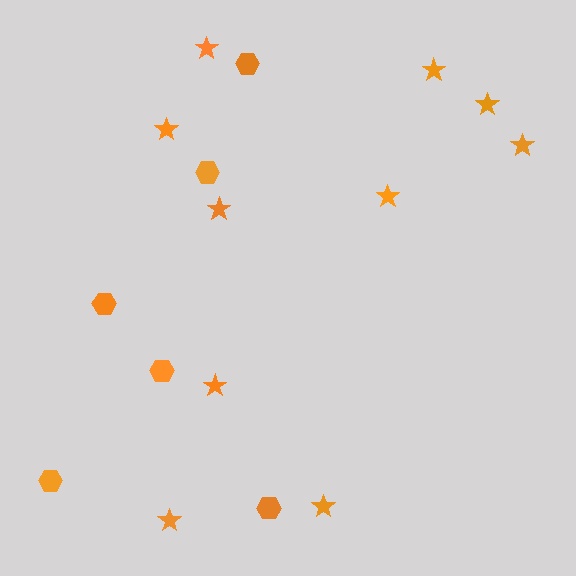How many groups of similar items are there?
There are 2 groups: one group of stars (10) and one group of hexagons (6).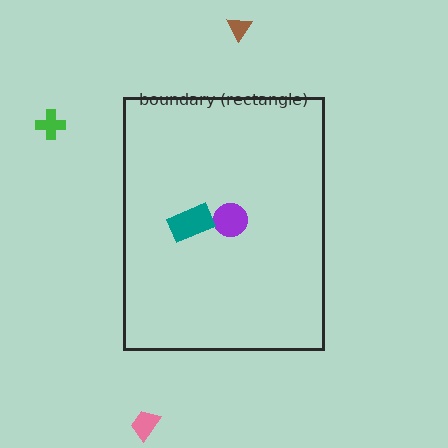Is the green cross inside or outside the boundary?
Outside.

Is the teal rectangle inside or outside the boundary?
Inside.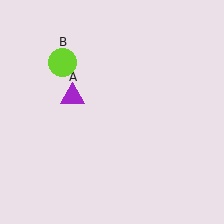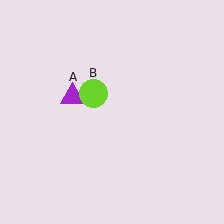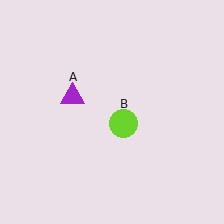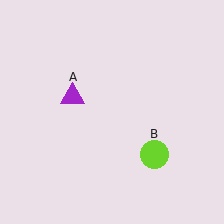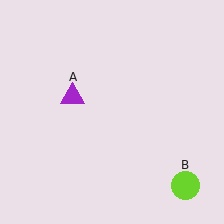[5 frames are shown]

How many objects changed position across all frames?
1 object changed position: lime circle (object B).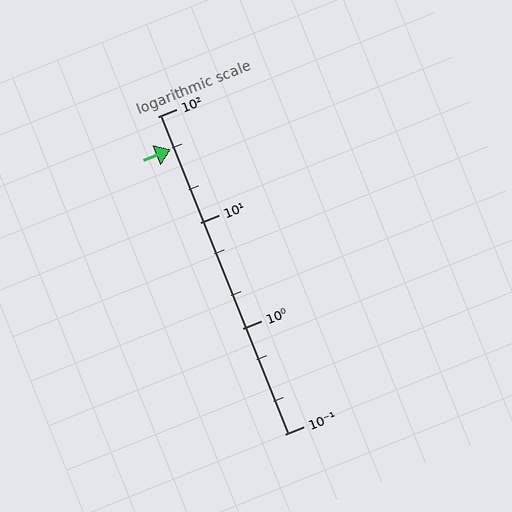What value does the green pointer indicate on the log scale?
The pointer indicates approximately 49.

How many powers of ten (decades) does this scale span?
The scale spans 3 decades, from 0.1 to 100.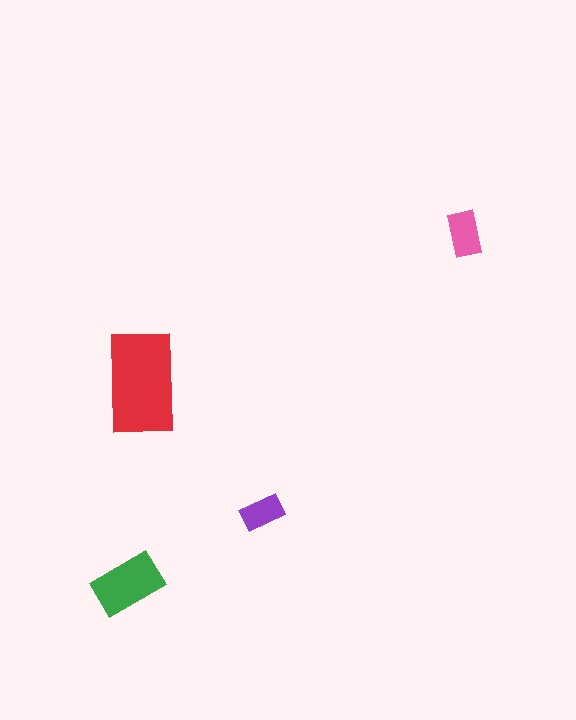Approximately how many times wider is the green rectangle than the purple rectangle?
About 1.5 times wider.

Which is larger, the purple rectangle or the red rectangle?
The red one.